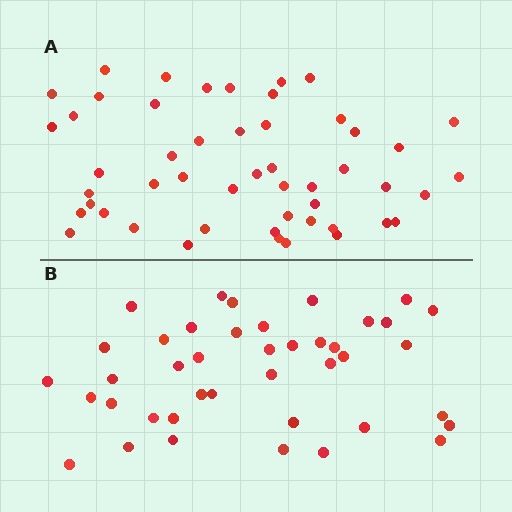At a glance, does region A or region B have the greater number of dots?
Region A (the top region) has more dots.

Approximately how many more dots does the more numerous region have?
Region A has roughly 8 or so more dots than region B.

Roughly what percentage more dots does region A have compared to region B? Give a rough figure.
About 20% more.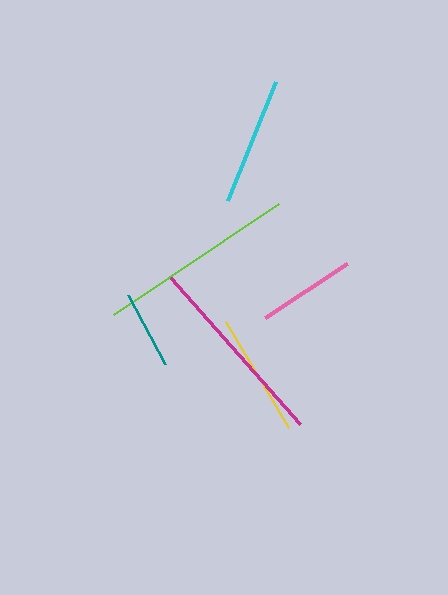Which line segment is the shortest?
The teal line is the shortest at approximately 79 pixels.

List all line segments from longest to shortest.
From longest to shortest: lime, magenta, cyan, yellow, pink, teal.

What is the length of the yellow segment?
The yellow segment is approximately 124 pixels long.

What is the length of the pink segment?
The pink segment is approximately 98 pixels long.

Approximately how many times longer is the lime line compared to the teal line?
The lime line is approximately 2.5 times the length of the teal line.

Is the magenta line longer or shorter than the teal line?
The magenta line is longer than the teal line.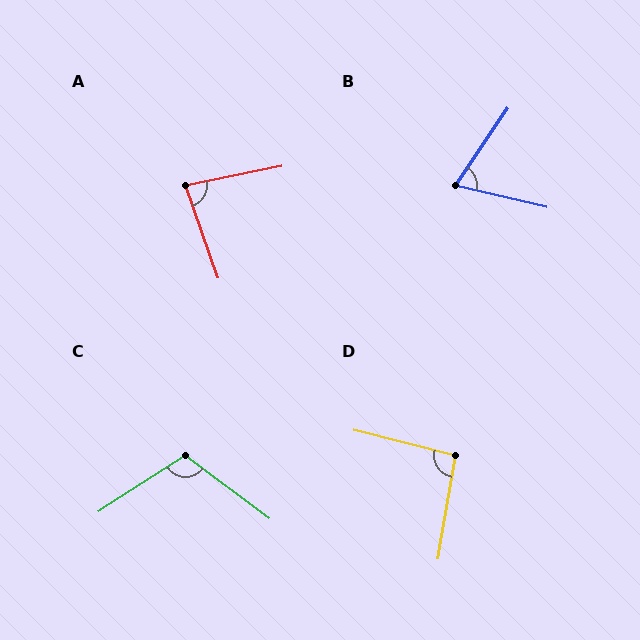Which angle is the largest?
C, at approximately 110 degrees.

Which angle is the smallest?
B, at approximately 69 degrees.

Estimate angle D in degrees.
Approximately 95 degrees.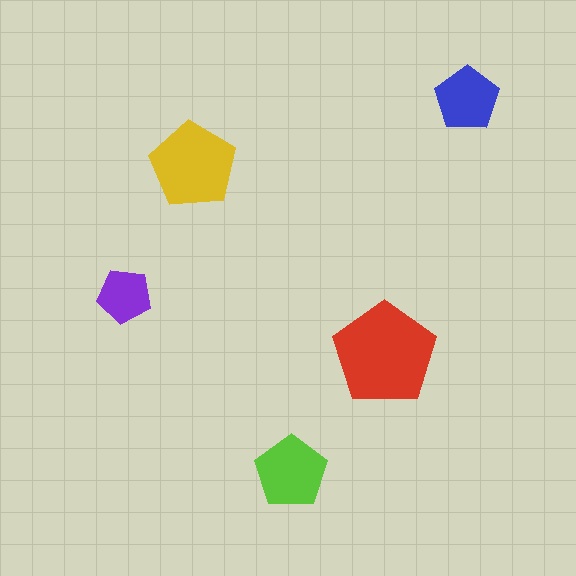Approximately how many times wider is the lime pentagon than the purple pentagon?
About 1.5 times wider.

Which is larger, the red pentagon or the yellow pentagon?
The red one.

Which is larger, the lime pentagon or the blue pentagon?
The lime one.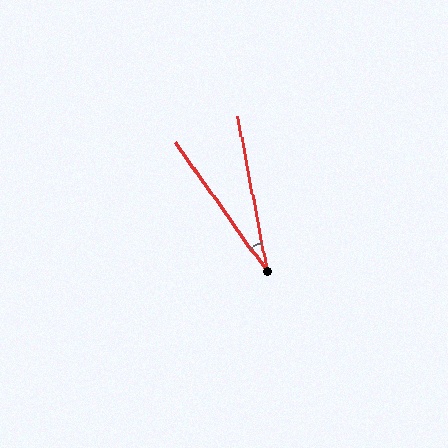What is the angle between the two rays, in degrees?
Approximately 25 degrees.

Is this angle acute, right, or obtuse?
It is acute.